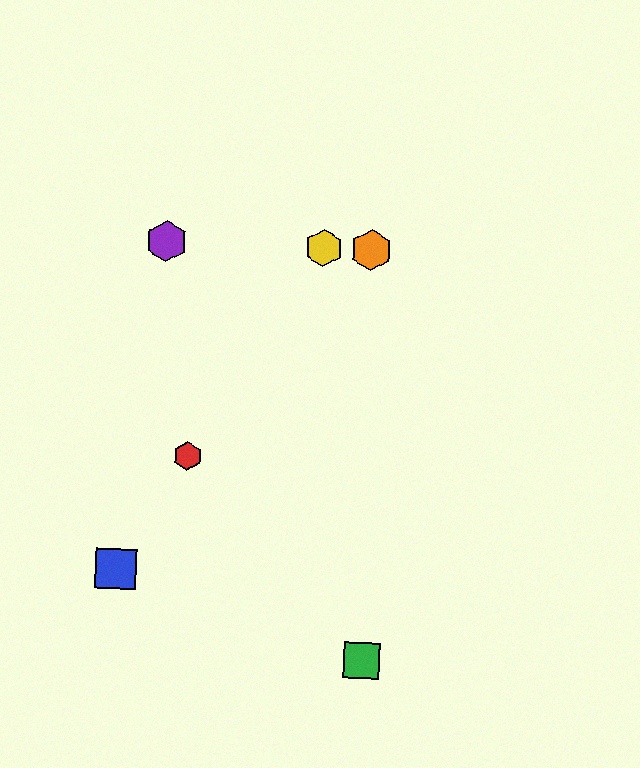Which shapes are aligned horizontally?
The yellow hexagon, the purple hexagon, the orange hexagon are aligned horizontally.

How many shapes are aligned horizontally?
3 shapes (the yellow hexagon, the purple hexagon, the orange hexagon) are aligned horizontally.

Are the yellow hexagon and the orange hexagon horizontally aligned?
Yes, both are at y≈248.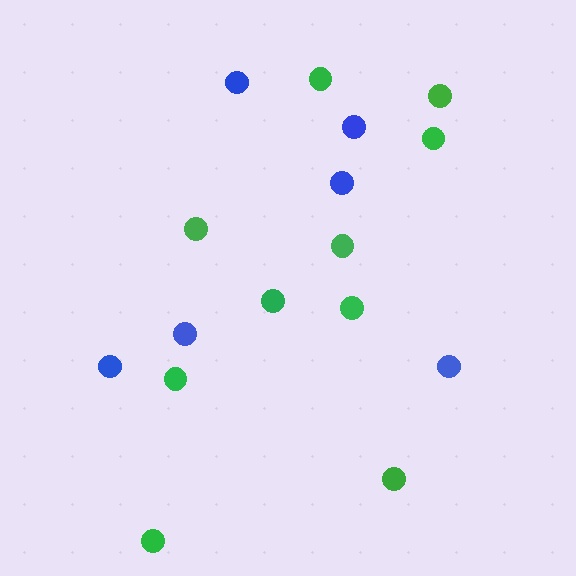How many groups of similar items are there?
There are 2 groups: one group of blue circles (6) and one group of green circles (10).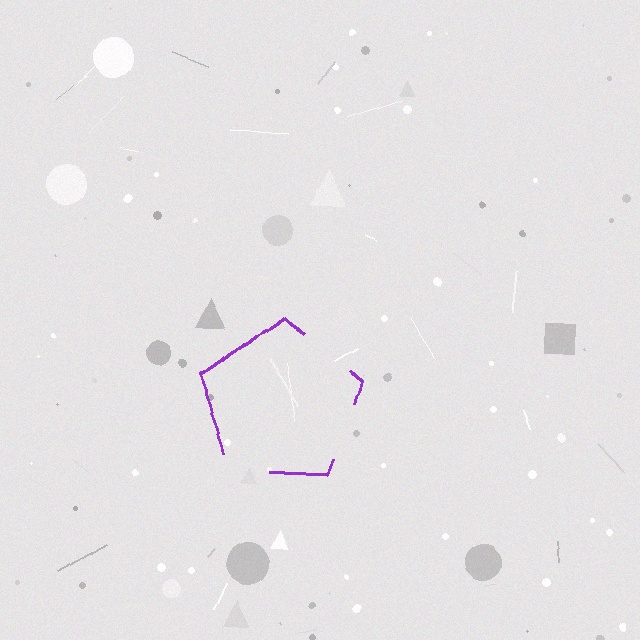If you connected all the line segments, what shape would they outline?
They would outline a pentagon.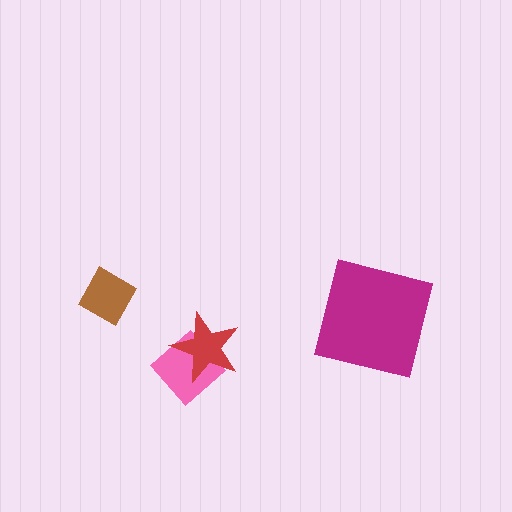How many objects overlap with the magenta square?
0 objects overlap with the magenta square.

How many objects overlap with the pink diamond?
1 object overlaps with the pink diamond.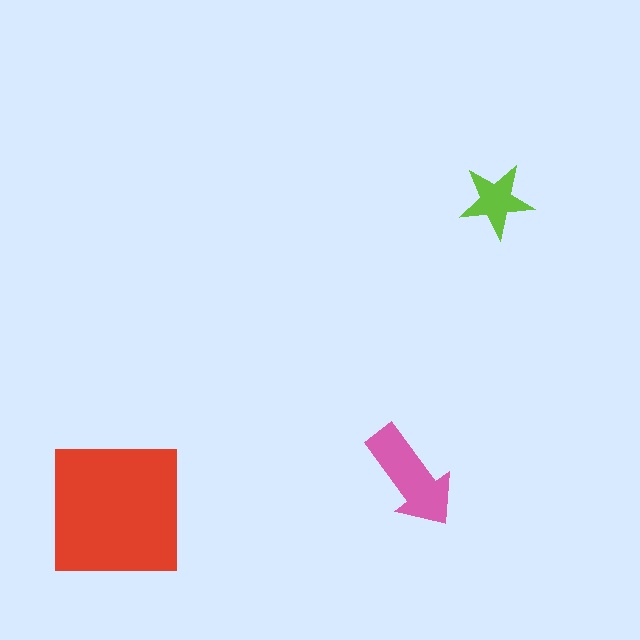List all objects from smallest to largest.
The lime star, the pink arrow, the red square.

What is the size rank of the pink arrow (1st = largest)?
2nd.